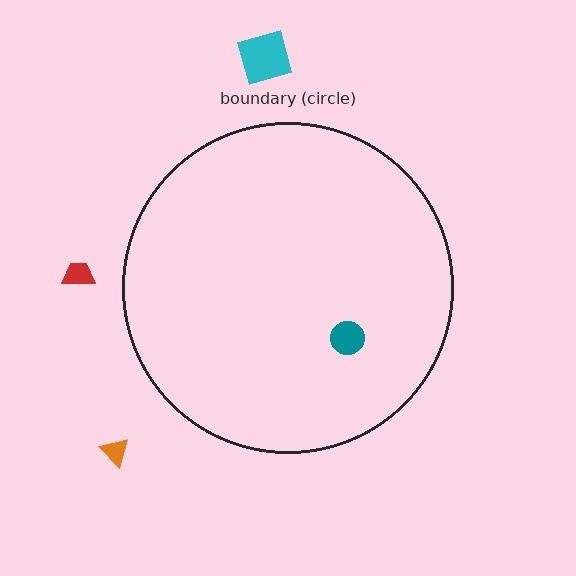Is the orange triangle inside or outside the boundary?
Outside.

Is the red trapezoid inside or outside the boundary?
Outside.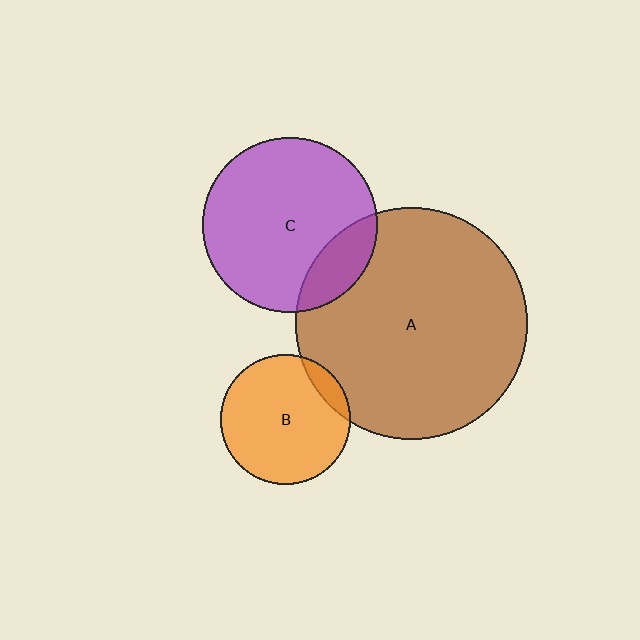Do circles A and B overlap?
Yes.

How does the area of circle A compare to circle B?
Approximately 3.2 times.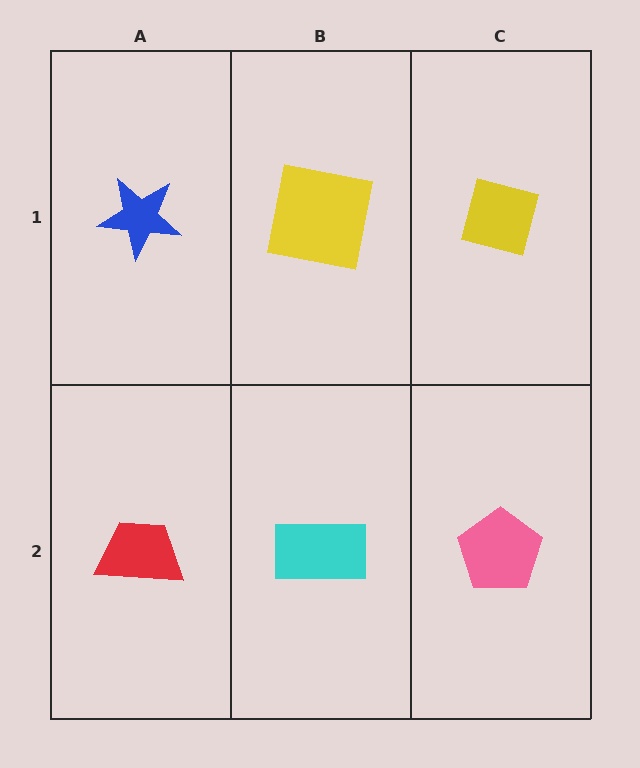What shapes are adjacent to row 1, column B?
A cyan rectangle (row 2, column B), a blue star (row 1, column A), a yellow square (row 1, column C).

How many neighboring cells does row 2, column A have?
2.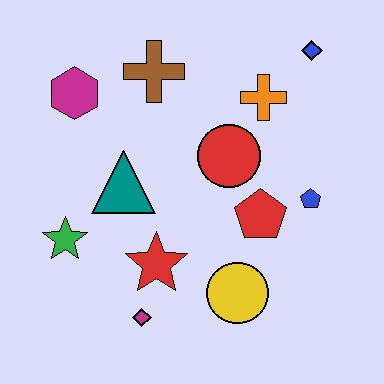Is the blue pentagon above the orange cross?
No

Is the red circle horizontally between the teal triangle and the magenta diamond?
No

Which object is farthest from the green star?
The blue diamond is farthest from the green star.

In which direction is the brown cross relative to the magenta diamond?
The brown cross is above the magenta diamond.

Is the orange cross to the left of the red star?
No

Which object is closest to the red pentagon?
The blue pentagon is closest to the red pentagon.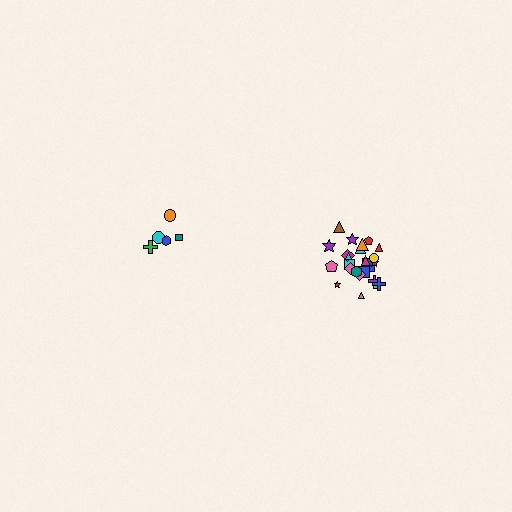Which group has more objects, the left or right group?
The right group.